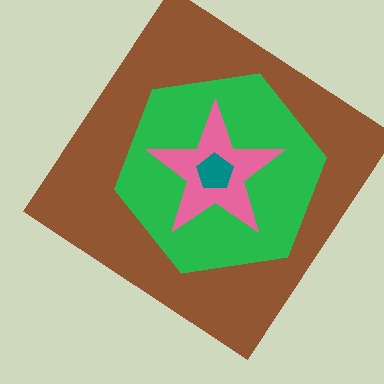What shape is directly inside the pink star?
The teal pentagon.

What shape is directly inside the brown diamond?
The green hexagon.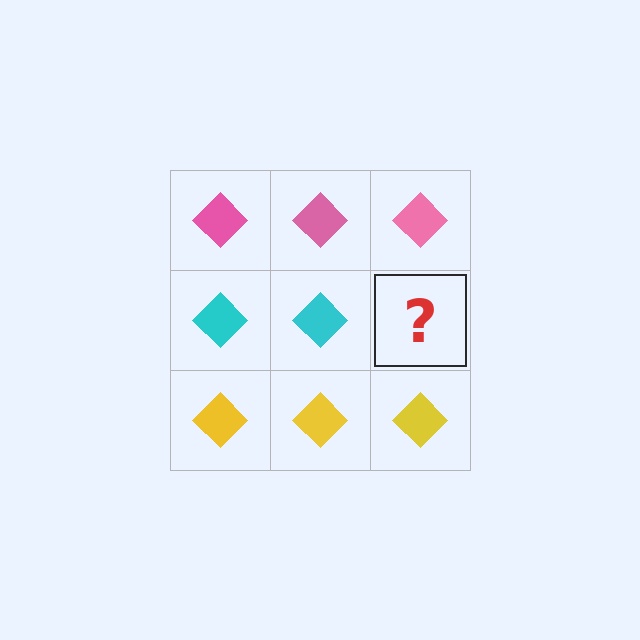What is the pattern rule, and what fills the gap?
The rule is that each row has a consistent color. The gap should be filled with a cyan diamond.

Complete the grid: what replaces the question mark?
The question mark should be replaced with a cyan diamond.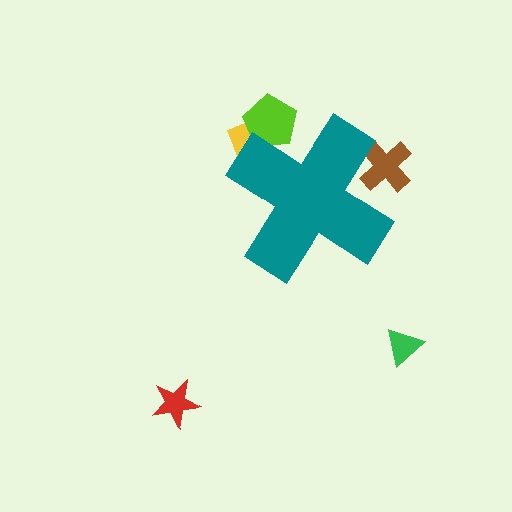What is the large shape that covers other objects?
A teal cross.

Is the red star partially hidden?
No, the red star is fully visible.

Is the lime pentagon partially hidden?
Yes, the lime pentagon is partially hidden behind the teal cross.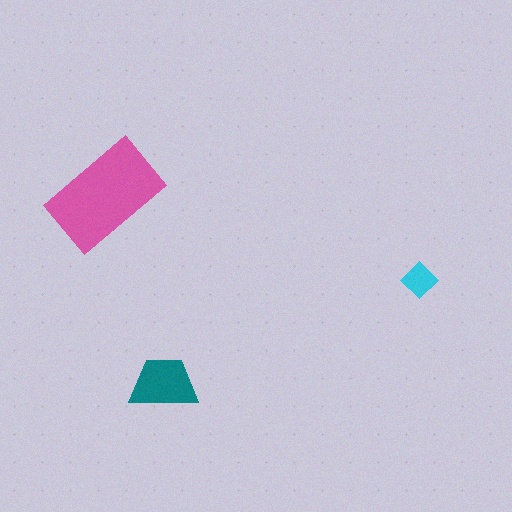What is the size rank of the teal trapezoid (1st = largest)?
2nd.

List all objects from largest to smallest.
The pink rectangle, the teal trapezoid, the cyan diamond.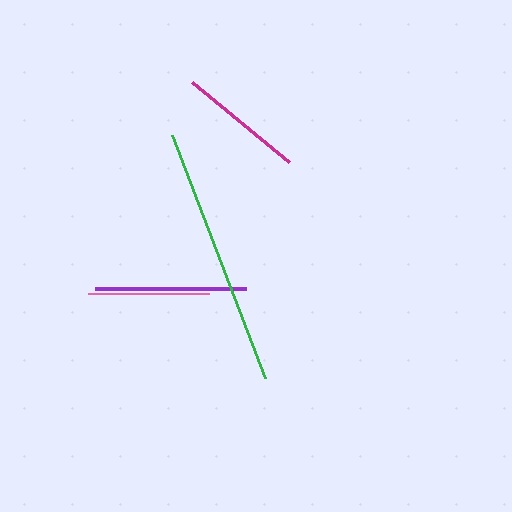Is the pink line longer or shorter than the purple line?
The purple line is longer than the pink line.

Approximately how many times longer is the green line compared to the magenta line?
The green line is approximately 2.1 times the length of the magenta line.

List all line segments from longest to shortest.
From longest to shortest: green, purple, magenta, pink.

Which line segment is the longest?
The green line is the longest at approximately 261 pixels.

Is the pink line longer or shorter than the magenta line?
The magenta line is longer than the pink line.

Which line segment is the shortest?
The pink line is the shortest at approximately 121 pixels.